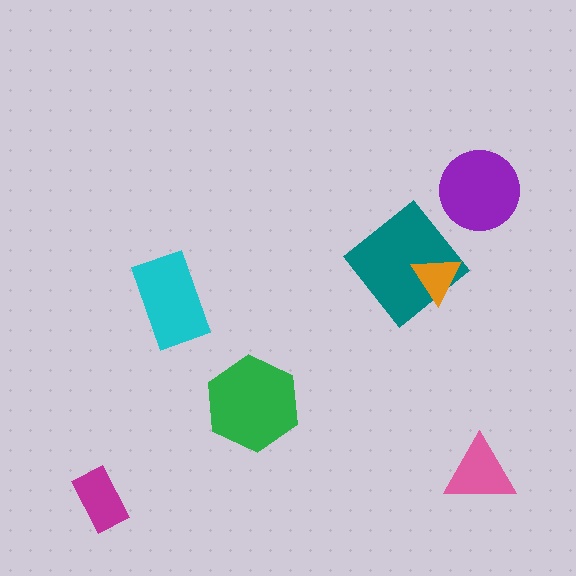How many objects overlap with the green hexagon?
0 objects overlap with the green hexagon.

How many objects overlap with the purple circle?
0 objects overlap with the purple circle.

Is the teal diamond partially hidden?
Yes, it is partially covered by another shape.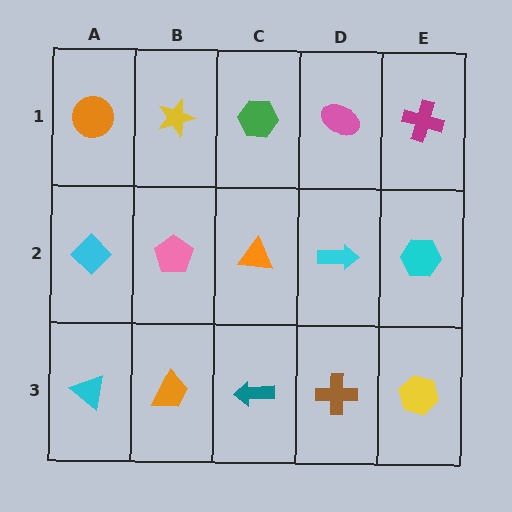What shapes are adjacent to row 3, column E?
A cyan hexagon (row 2, column E), a brown cross (row 3, column D).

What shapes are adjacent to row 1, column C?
An orange triangle (row 2, column C), a yellow star (row 1, column B), a pink ellipse (row 1, column D).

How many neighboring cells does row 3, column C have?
3.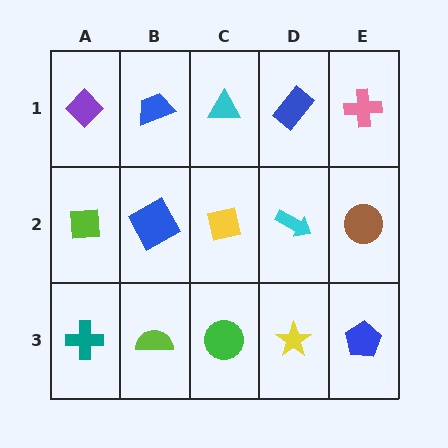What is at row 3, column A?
A teal cross.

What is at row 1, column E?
A pink cross.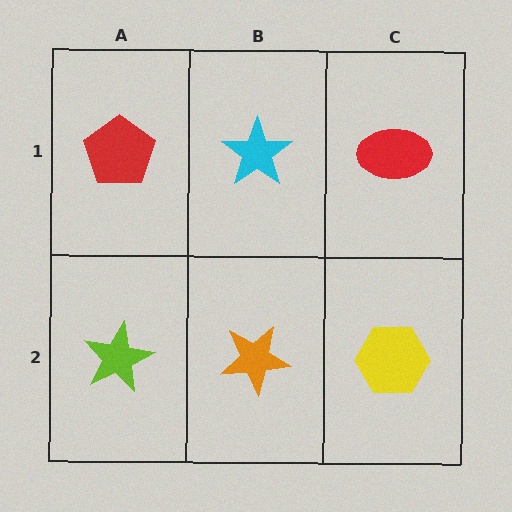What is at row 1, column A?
A red pentagon.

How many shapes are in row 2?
3 shapes.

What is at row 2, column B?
An orange star.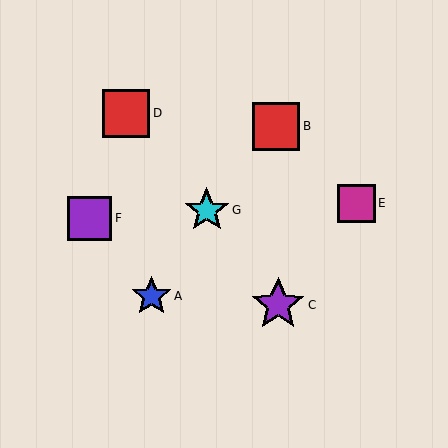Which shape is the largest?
The purple star (labeled C) is the largest.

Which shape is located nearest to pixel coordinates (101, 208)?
The purple square (labeled F) at (90, 218) is nearest to that location.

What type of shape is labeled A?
Shape A is a blue star.